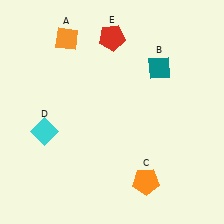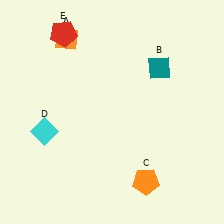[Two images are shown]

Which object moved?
The red pentagon (E) moved left.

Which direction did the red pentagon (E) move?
The red pentagon (E) moved left.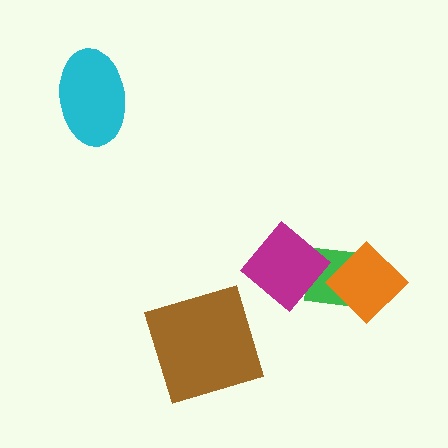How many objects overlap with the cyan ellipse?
0 objects overlap with the cyan ellipse.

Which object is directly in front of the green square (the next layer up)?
The magenta diamond is directly in front of the green square.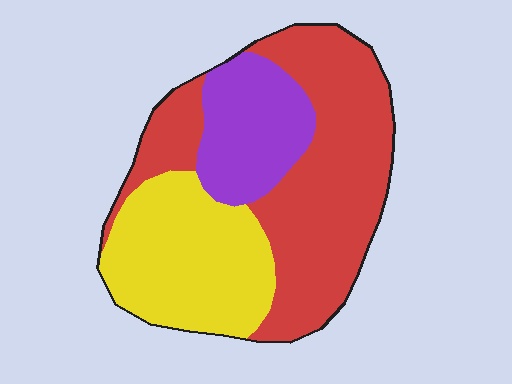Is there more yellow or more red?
Red.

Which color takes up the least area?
Purple, at roughly 20%.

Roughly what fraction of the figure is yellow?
Yellow takes up between a sixth and a third of the figure.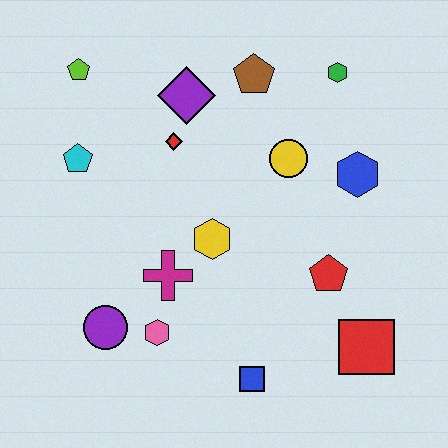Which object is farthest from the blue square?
The lime pentagon is farthest from the blue square.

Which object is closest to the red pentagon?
The red square is closest to the red pentagon.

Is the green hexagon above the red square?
Yes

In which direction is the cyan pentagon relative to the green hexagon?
The cyan pentagon is to the left of the green hexagon.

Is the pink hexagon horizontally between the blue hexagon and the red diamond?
No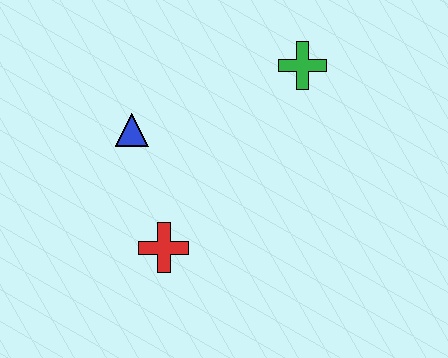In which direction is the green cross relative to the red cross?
The green cross is above the red cross.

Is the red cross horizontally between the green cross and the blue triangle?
Yes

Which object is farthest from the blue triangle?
The green cross is farthest from the blue triangle.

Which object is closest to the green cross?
The blue triangle is closest to the green cross.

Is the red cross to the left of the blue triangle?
No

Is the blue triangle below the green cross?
Yes